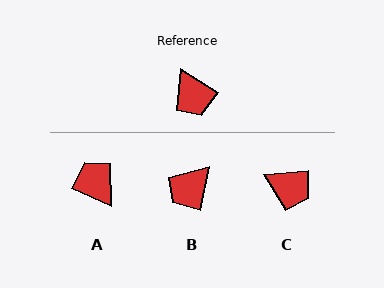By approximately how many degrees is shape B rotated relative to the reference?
Approximately 69 degrees clockwise.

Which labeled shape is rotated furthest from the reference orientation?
A, about 172 degrees away.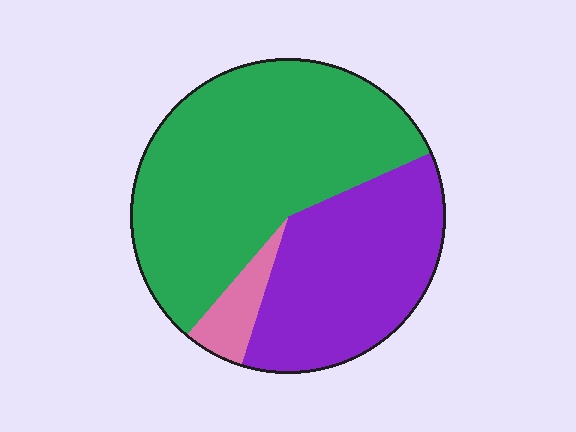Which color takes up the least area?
Pink, at roughly 5%.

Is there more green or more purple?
Green.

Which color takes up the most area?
Green, at roughly 55%.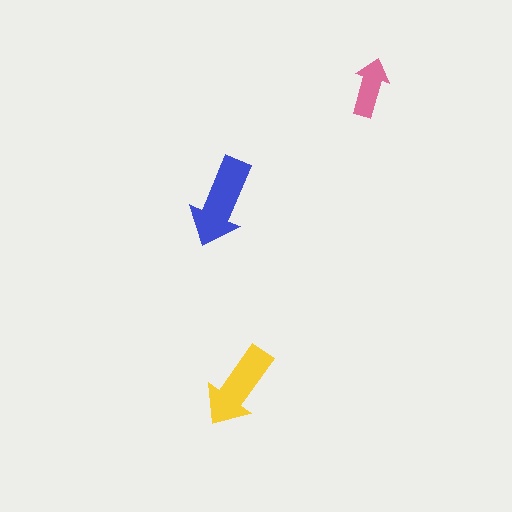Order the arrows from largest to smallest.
the blue one, the yellow one, the pink one.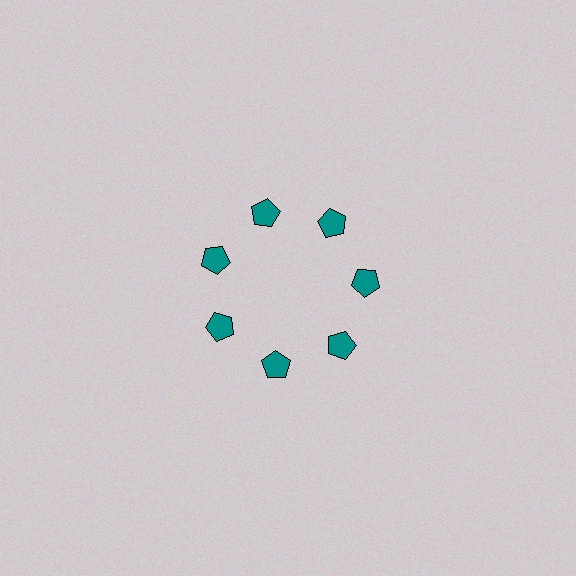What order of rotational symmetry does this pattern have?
This pattern has 7-fold rotational symmetry.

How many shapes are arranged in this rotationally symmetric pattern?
There are 7 shapes, arranged in 7 groups of 1.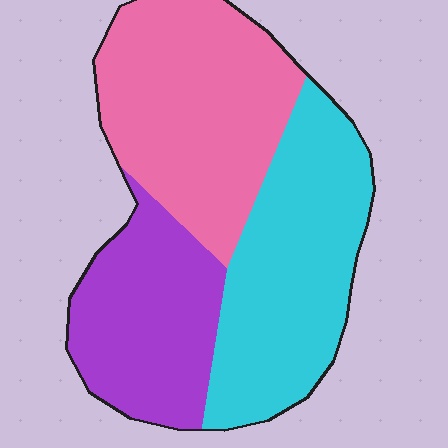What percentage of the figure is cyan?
Cyan takes up between a third and a half of the figure.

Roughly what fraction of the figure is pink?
Pink covers around 35% of the figure.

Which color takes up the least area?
Purple, at roughly 25%.